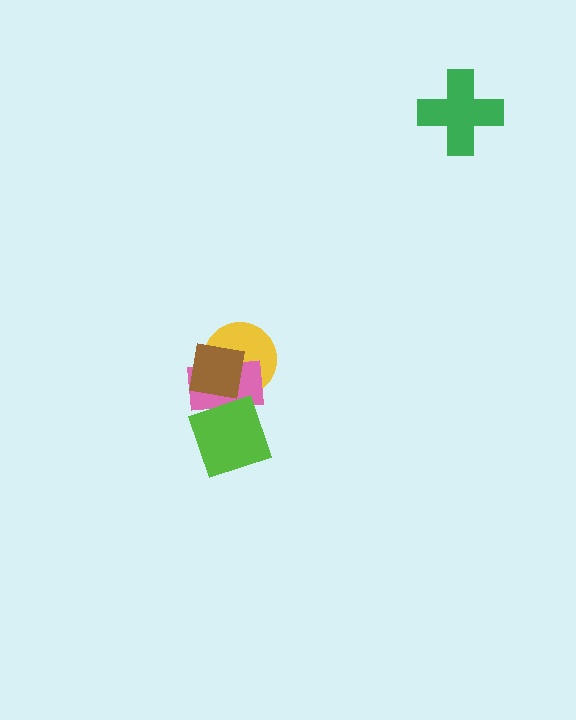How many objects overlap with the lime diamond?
2 objects overlap with the lime diamond.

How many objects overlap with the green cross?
0 objects overlap with the green cross.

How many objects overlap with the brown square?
3 objects overlap with the brown square.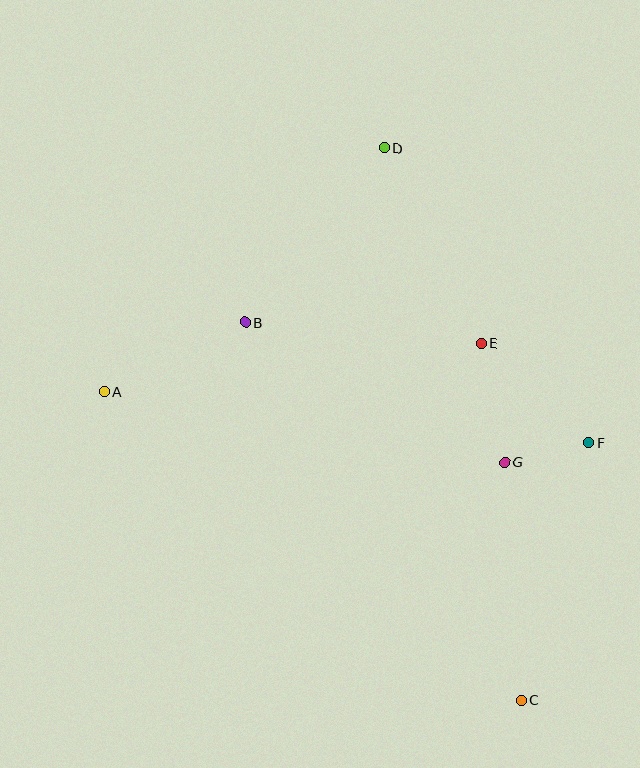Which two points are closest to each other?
Points F and G are closest to each other.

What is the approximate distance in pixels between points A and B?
The distance between A and B is approximately 158 pixels.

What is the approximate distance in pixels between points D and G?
The distance between D and G is approximately 336 pixels.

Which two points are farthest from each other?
Points C and D are farthest from each other.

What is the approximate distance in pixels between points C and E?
The distance between C and E is approximately 359 pixels.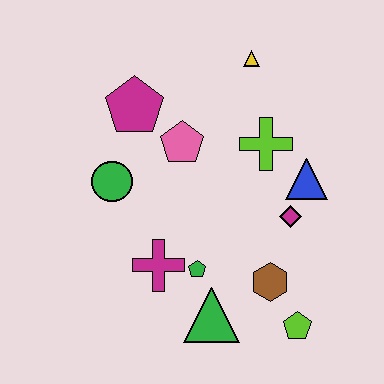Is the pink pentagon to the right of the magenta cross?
Yes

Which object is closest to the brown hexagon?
The lime pentagon is closest to the brown hexagon.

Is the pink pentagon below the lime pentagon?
No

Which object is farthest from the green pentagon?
The yellow triangle is farthest from the green pentagon.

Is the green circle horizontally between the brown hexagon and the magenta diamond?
No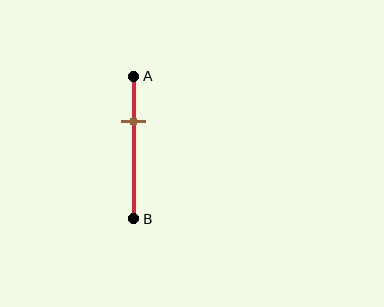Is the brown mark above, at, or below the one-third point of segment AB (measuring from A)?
The brown mark is approximately at the one-third point of segment AB.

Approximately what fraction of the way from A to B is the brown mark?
The brown mark is approximately 30% of the way from A to B.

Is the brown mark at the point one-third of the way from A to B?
Yes, the mark is approximately at the one-third point.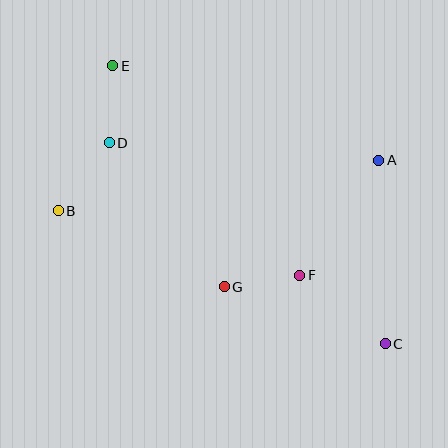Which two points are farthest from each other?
Points C and E are farthest from each other.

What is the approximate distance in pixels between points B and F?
The distance between B and F is approximately 250 pixels.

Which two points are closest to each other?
Points F and G are closest to each other.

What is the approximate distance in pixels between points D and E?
The distance between D and E is approximately 77 pixels.